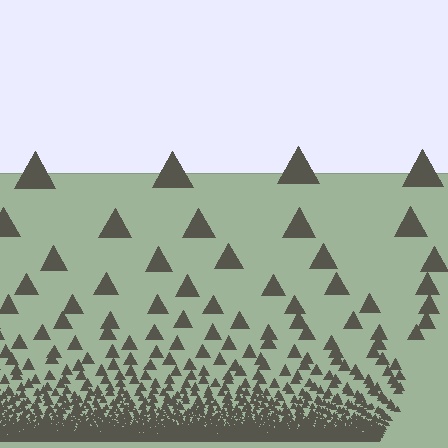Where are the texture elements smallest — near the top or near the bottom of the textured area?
Near the bottom.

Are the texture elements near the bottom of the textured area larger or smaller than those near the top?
Smaller. The gradient is inverted — elements near the bottom are smaller and denser.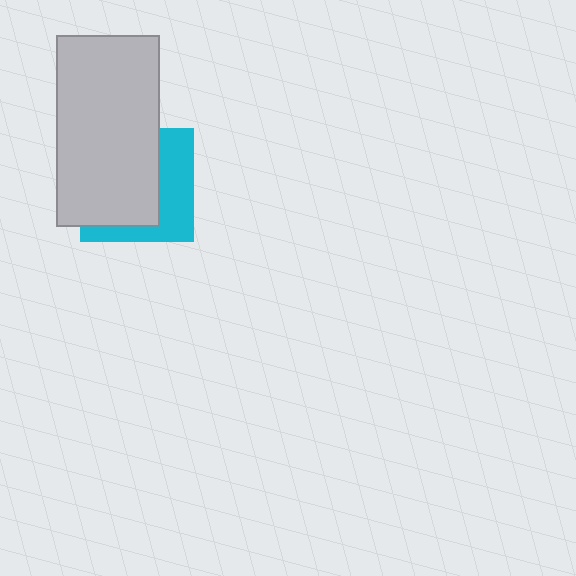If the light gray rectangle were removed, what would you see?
You would see the complete cyan square.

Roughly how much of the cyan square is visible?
A small part of it is visible (roughly 38%).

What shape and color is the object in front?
The object in front is a light gray rectangle.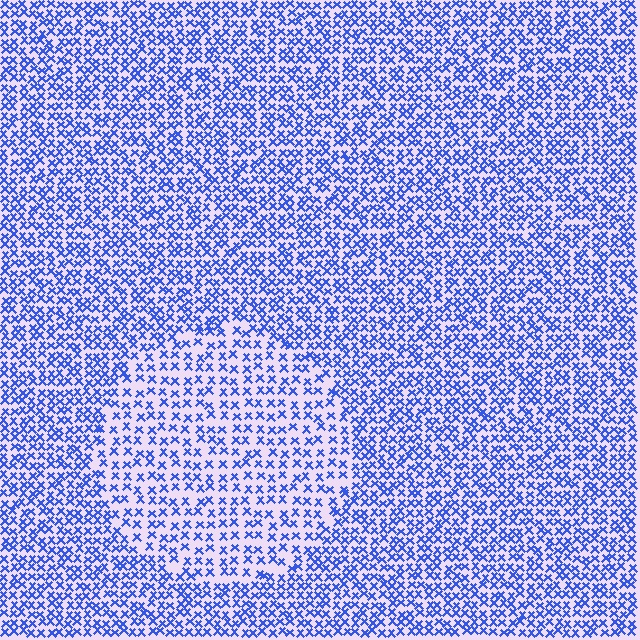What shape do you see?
I see a circle.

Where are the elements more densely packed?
The elements are more densely packed outside the circle boundary.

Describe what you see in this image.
The image contains small blue elements arranged at two different densities. A circle-shaped region is visible where the elements are less densely packed than the surrounding area.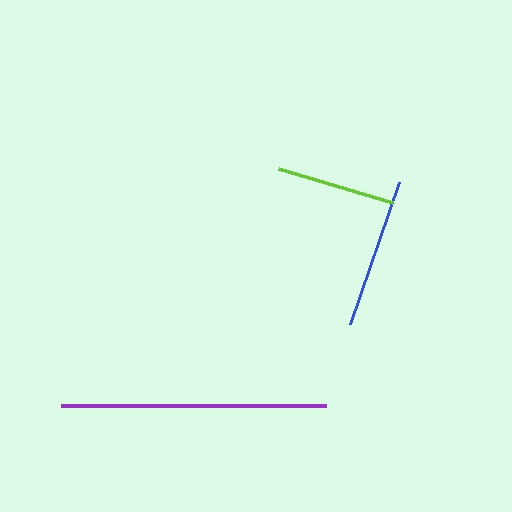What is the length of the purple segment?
The purple segment is approximately 265 pixels long.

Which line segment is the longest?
The purple line is the longest at approximately 265 pixels.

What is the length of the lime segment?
The lime segment is approximately 119 pixels long.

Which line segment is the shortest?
The lime line is the shortest at approximately 119 pixels.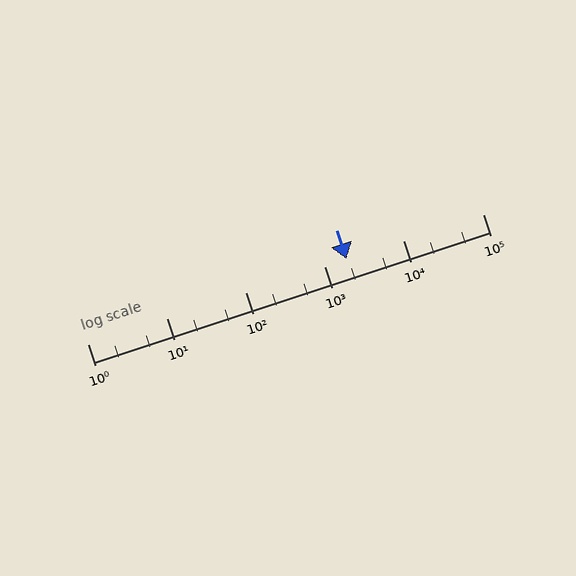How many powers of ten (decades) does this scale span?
The scale spans 5 decades, from 1 to 100000.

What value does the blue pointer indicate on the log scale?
The pointer indicates approximately 1900.